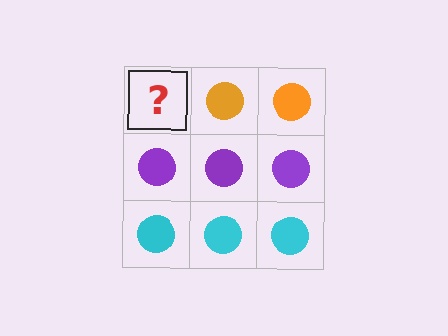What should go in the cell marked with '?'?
The missing cell should contain an orange circle.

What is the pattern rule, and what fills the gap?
The rule is that each row has a consistent color. The gap should be filled with an orange circle.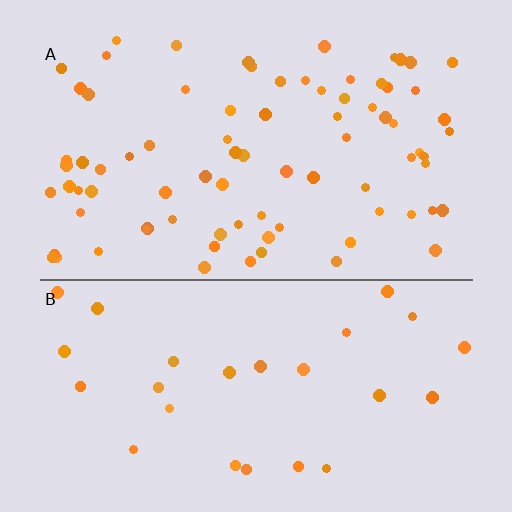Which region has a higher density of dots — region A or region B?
A (the top).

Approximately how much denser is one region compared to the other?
Approximately 3.0× — region A over region B.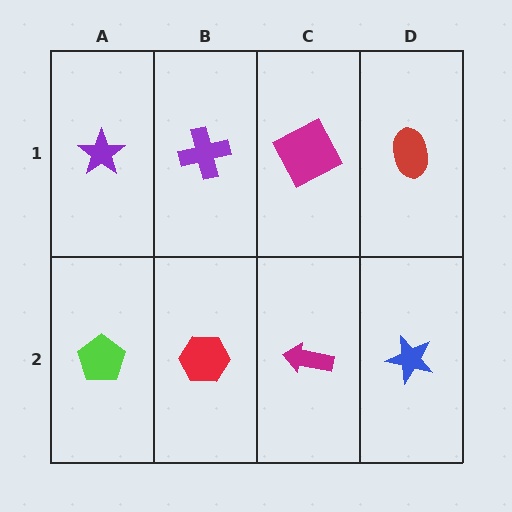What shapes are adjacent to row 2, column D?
A red ellipse (row 1, column D), a magenta arrow (row 2, column C).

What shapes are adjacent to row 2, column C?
A magenta square (row 1, column C), a red hexagon (row 2, column B), a blue star (row 2, column D).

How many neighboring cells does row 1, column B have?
3.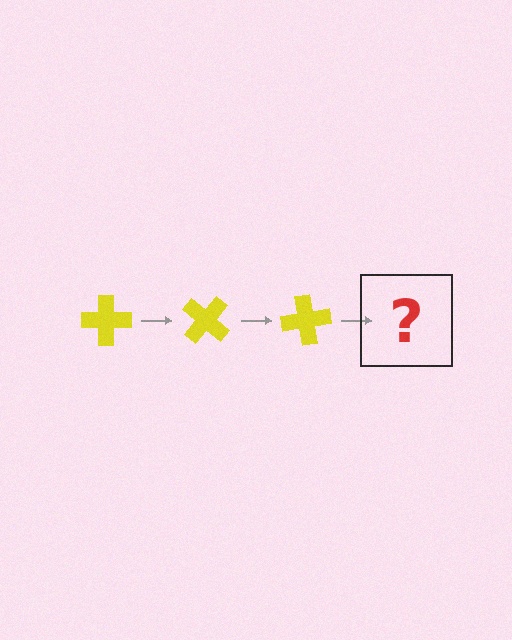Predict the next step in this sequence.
The next step is a yellow cross rotated 120 degrees.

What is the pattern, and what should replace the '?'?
The pattern is that the cross rotates 40 degrees each step. The '?' should be a yellow cross rotated 120 degrees.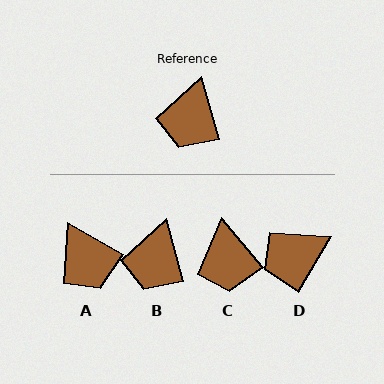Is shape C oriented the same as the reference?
No, it is off by about 25 degrees.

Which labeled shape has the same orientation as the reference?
B.